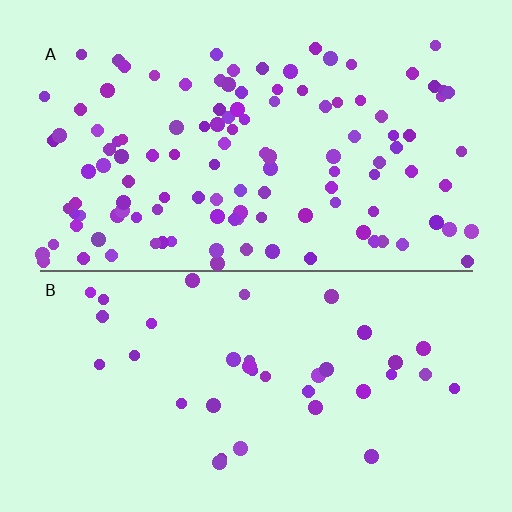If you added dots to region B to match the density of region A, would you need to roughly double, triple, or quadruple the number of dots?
Approximately triple.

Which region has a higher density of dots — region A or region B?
A (the top).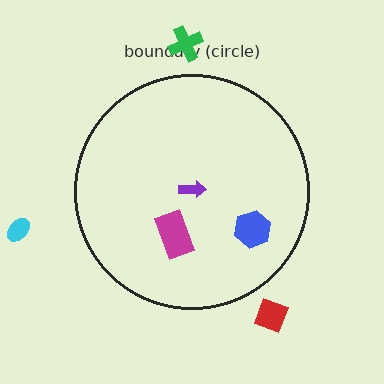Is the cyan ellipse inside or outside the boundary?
Outside.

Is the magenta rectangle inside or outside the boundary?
Inside.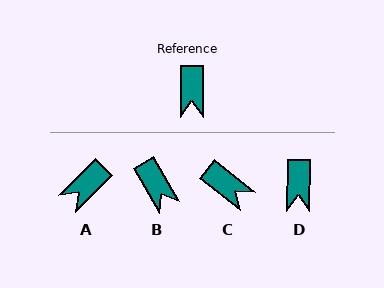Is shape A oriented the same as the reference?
No, it is off by about 45 degrees.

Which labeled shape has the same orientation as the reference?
D.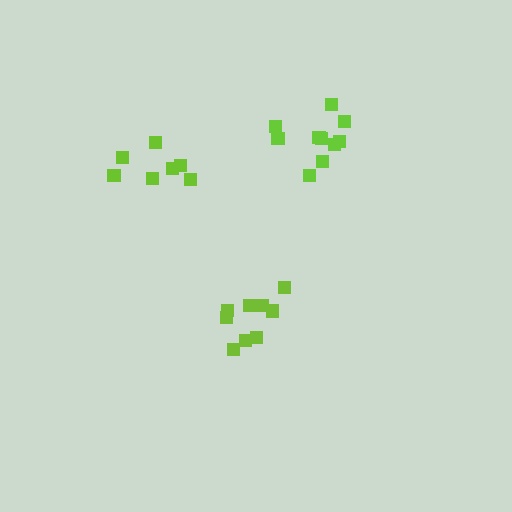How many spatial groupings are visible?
There are 3 spatial groupings.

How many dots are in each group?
Group 1: 10 dots, Group 2: 7 dots, Group 3: 10 dots (27 total).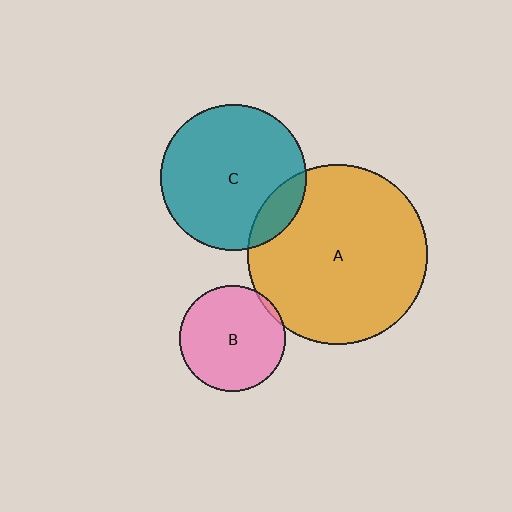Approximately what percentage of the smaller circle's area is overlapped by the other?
Approximately 5%.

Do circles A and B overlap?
Yes.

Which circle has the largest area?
Circle A (orange).